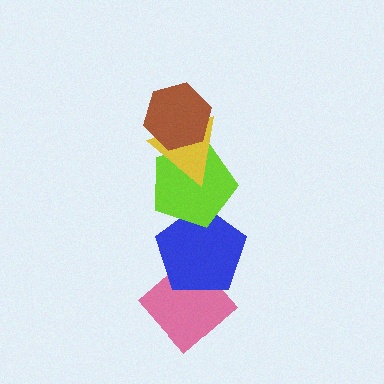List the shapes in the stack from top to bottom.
From top to bottom: the brown hexagon, the yellow triangle, the lime pentagon, the blue pentagon, the pink diamond.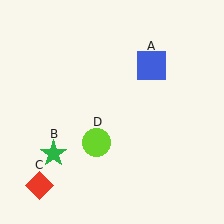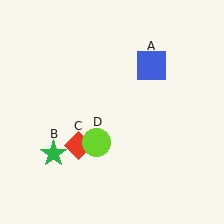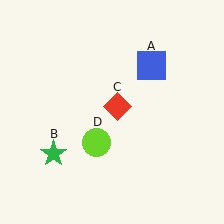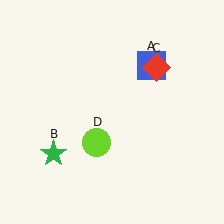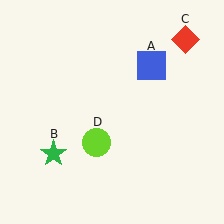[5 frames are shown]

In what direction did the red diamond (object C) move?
The red diamond (object C) moved up and to the right.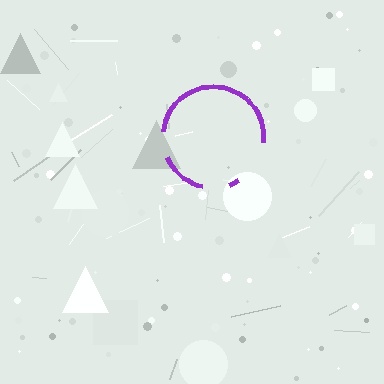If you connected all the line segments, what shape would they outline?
They would outline a circle.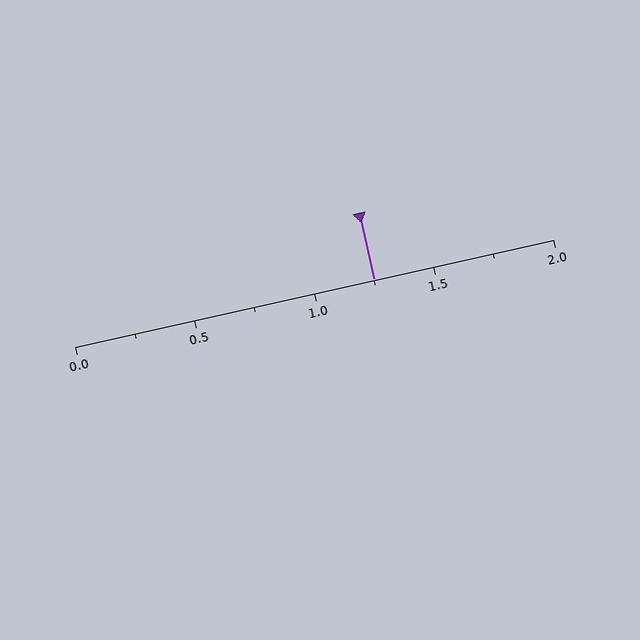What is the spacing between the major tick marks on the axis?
The major ticks are spaced 0.5 apart.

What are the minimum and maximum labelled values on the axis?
The axis runs from 0.0 to 2.0.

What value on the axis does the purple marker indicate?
The marker indicates approximately 1.25.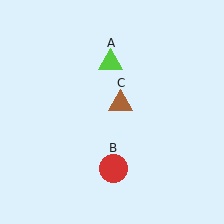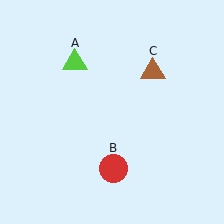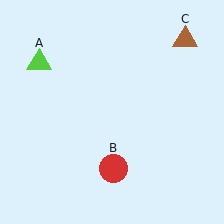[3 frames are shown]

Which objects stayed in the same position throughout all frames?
Red circle (object B) remained stationary.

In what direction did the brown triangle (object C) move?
The brown triangle (object C) moved up and to the right.